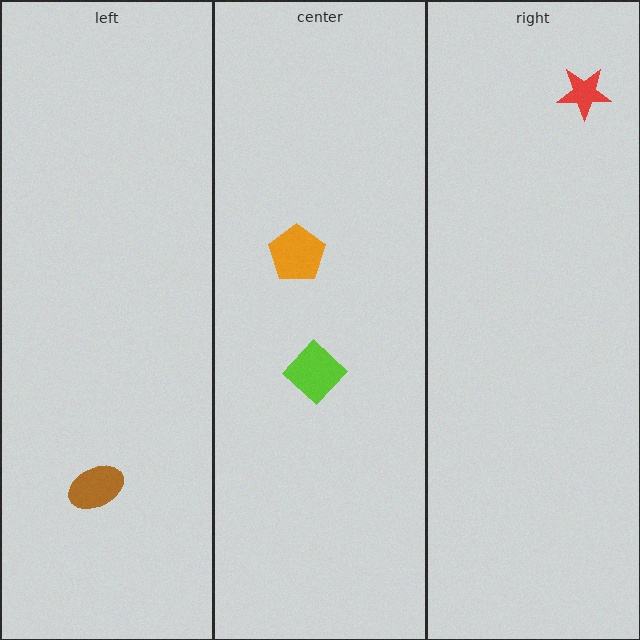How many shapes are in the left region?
1.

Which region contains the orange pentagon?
The center region.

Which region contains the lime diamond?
The center region.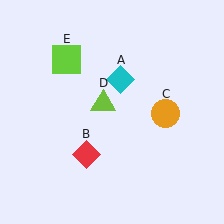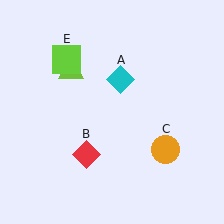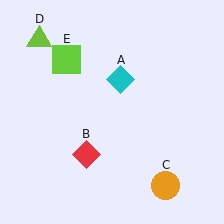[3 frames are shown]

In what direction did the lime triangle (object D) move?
The lime triangle (object D) moved up and to the left.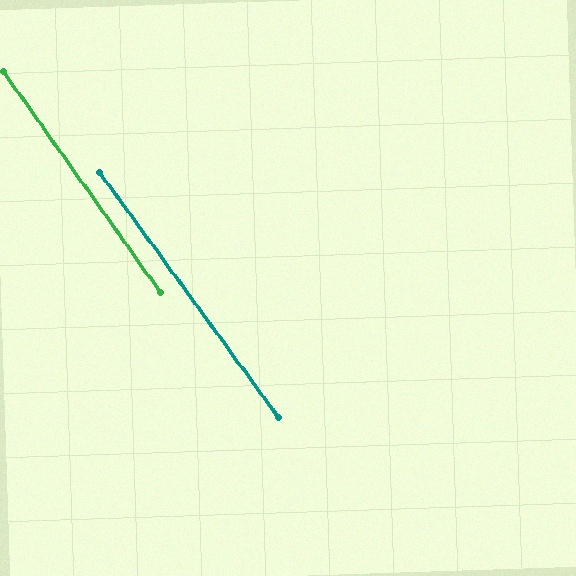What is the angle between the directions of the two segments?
Approximately 1 degree.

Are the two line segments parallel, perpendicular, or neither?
Parallel — their directions differ by only 0.7°.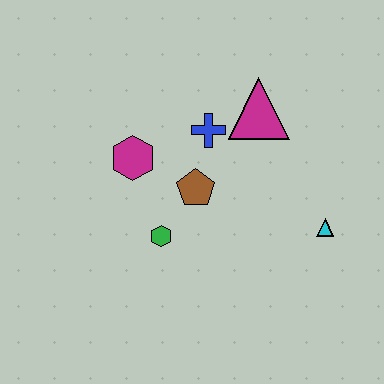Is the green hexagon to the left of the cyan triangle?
Yes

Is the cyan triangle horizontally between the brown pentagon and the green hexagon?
No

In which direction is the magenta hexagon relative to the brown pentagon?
The magenta hexagon is to the left of the brown pentagon.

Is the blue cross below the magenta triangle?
Yes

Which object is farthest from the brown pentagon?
The cyan triangle is farthest from the brown pentagon.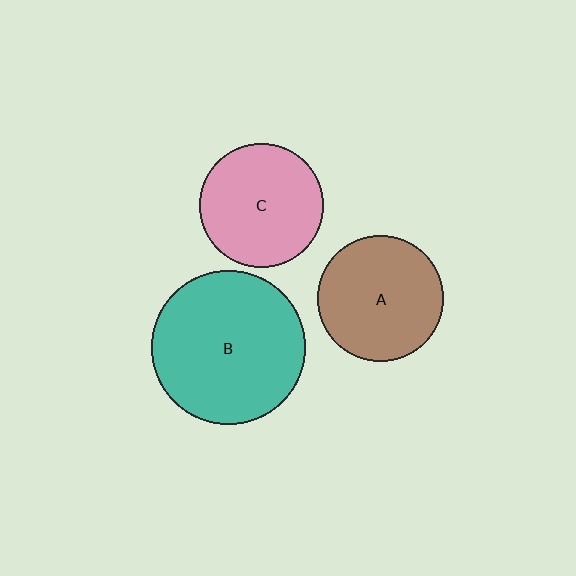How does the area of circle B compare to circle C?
Approximately 1.6 times.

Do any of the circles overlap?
No, none of the circles overlap.